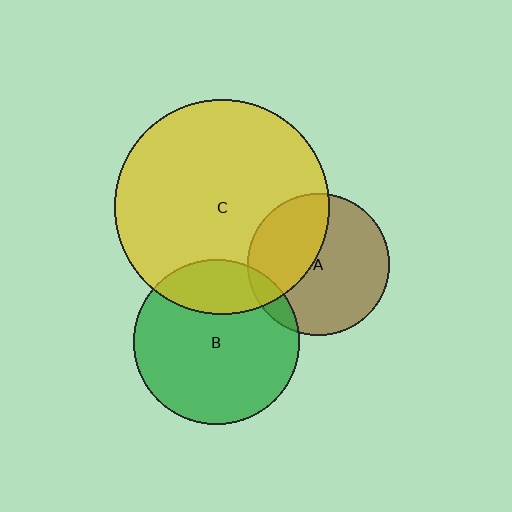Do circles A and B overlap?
Yes.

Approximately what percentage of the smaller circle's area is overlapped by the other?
Approximately 10%.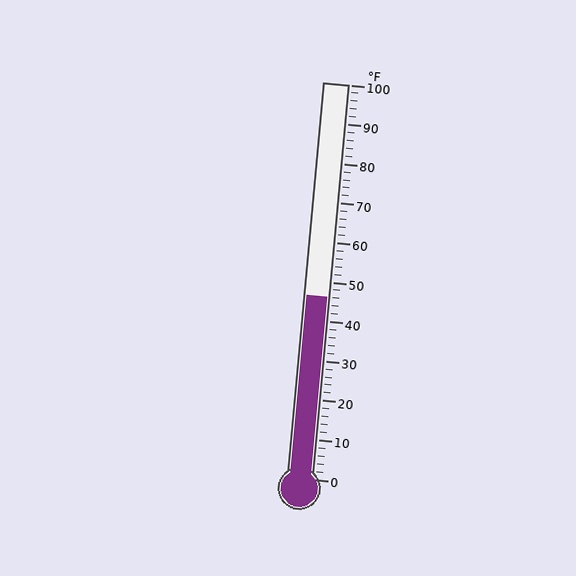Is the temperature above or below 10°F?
The temperature is above 10°F.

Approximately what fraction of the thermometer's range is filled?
The thermometer is filled to approximately 45% of its range.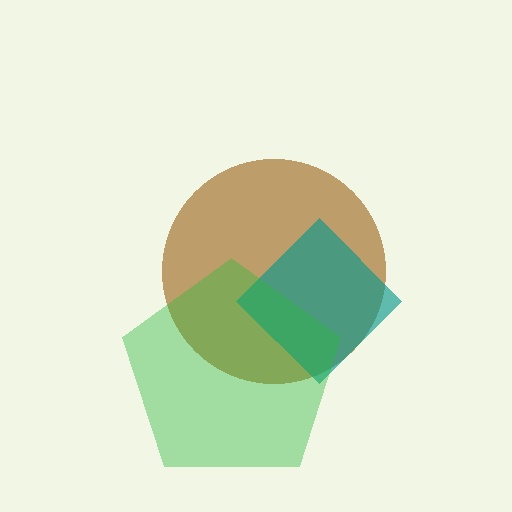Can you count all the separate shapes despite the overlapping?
Yes, there are 3 separate shapes.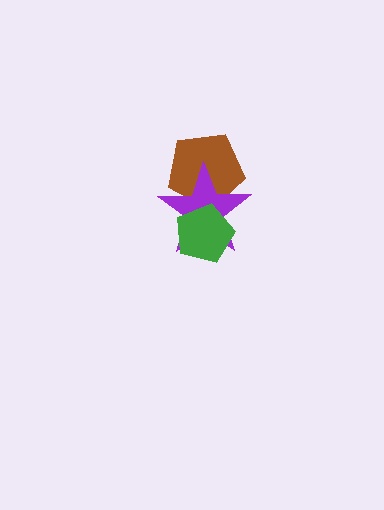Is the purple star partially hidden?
Yes, it is partially covered by another shape.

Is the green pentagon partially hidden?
No, no other shape covers it.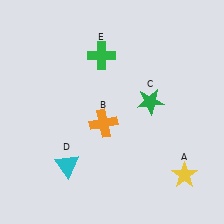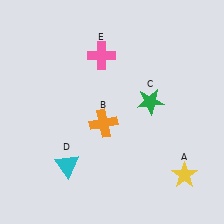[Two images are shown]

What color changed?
The cross (E) changed from green in Image 1 to pink in Image 2.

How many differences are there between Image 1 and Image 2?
There is 1 difference between the two images.